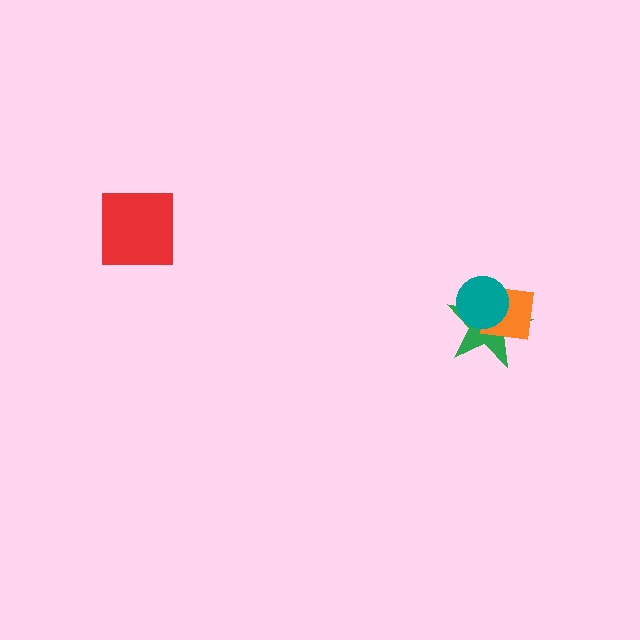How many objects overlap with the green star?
2 objects overlap with the green star.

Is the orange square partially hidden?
Yes, it is partially covered by another shape.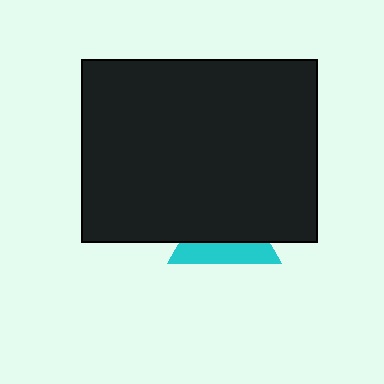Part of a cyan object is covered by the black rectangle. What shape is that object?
It is a triangle.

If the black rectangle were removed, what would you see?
You would see the complete cyan triangle.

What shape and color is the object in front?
The object in front is a black rectangle.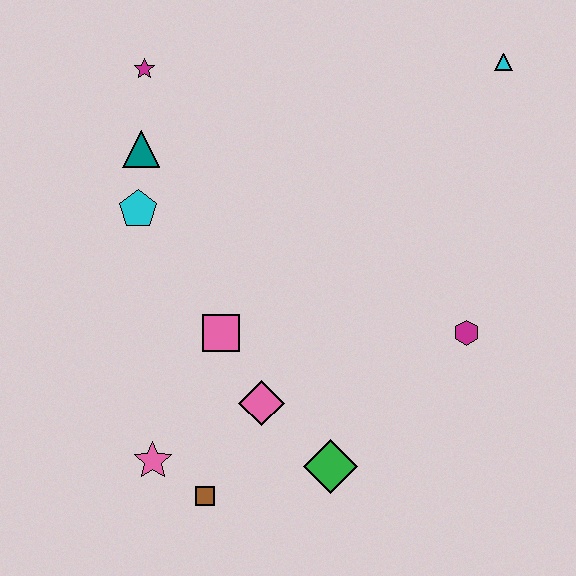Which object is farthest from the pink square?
The cyan triangle is farthest from the pink square.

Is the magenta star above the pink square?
Yes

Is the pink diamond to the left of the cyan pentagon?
No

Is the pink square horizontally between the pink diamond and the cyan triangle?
No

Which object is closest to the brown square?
The pink star is closest to the brown square.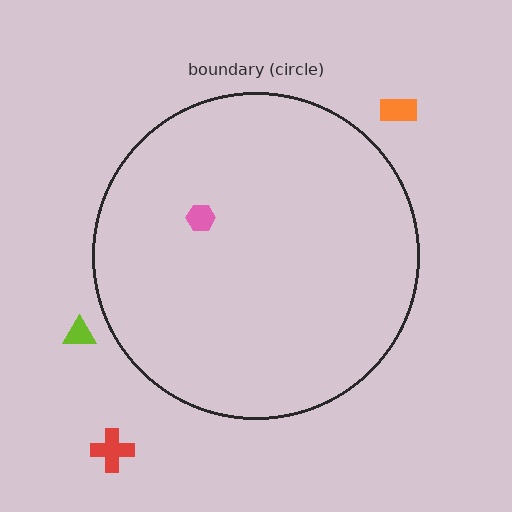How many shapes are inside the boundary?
1 inside, 3 outside.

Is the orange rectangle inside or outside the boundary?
Outside.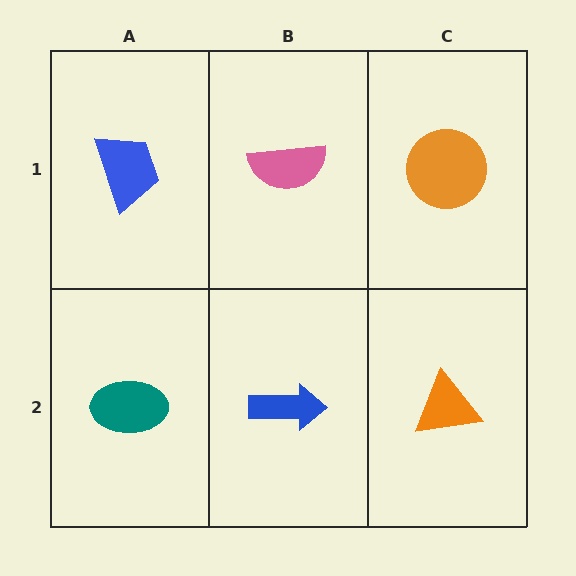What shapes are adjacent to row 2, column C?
An orange circle (row 1, column C), a blue arrow (row 2, column B).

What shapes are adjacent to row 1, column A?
A teal ellipse (row 2, column A), a pink semicircle (row 1, column B).